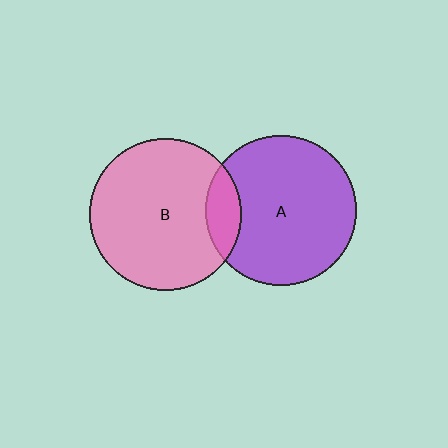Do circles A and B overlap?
Yes.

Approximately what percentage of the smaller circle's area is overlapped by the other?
Approximately 15%.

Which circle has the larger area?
Circle B (pink).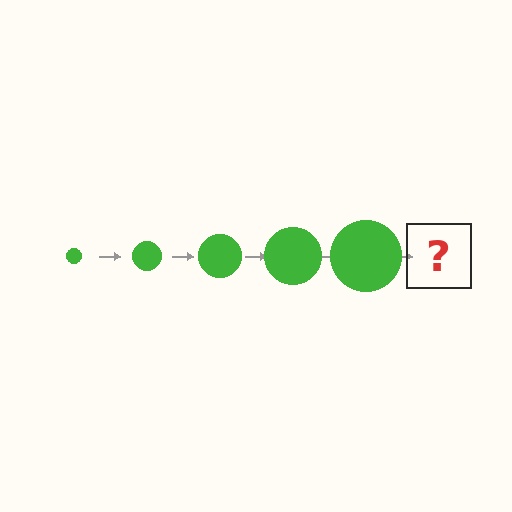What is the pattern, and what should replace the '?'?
The pattern is that the circle gets progressively larger each step. The '?' should be a green circle, larger than the previous one.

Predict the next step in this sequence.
The next step is a green circle, larger than the previous one.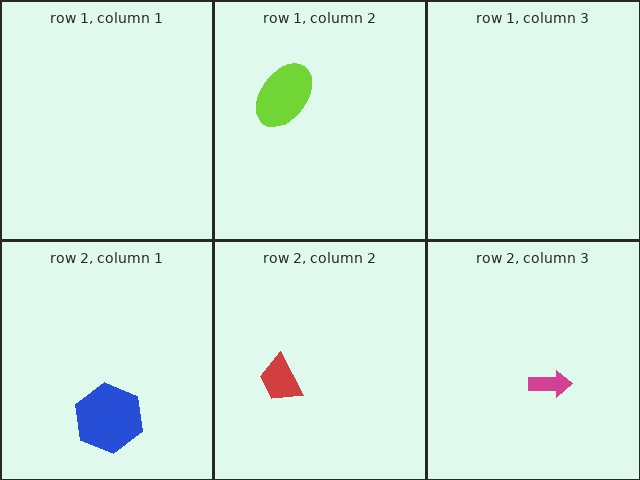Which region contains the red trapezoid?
The row 2, column 2 region.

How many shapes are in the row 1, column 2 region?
1.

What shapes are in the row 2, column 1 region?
The blue hexagon.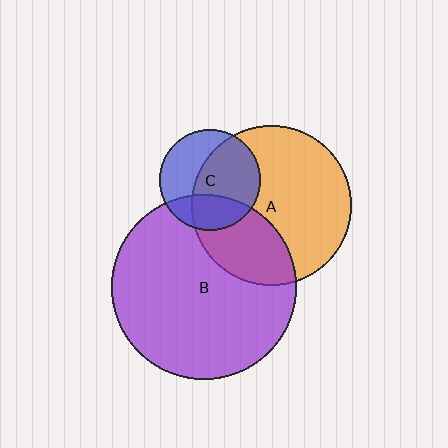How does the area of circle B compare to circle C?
Approximately 3.4 times.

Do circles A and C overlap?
Yes.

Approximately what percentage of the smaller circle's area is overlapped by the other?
Approximately 60%.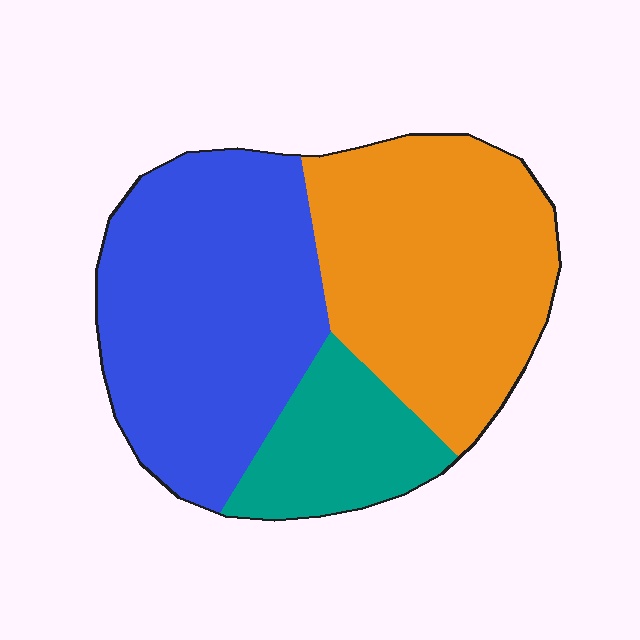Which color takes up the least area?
Teal, at roughly 15%.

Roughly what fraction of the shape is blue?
Blue takes up about two fifths (2/5) of the shape.